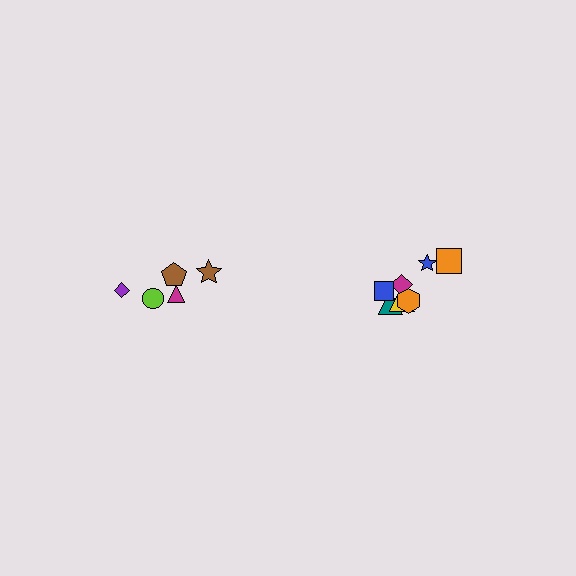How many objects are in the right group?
There are 7 objects.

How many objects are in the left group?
There are 5 objects.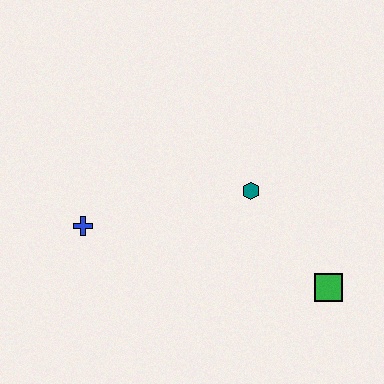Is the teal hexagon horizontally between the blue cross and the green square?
Yes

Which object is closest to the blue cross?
The teal hexagon is closest to the blue cross.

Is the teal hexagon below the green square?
No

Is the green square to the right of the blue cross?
Yes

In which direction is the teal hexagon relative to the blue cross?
The teal hexagon is to the right of the blue cross.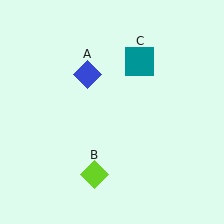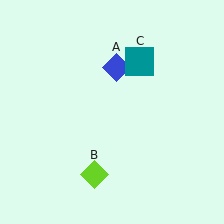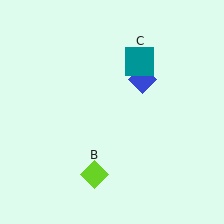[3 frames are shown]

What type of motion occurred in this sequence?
The blue diamond (object A) rotated clockwise around the center of the scene.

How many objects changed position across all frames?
1 object changed position: blue diamond (object A).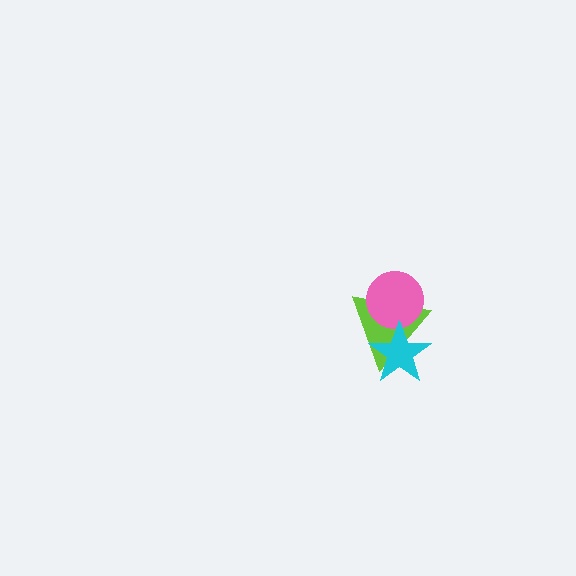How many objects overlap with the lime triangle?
2 objects overlap with the lime triangle.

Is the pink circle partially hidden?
Yes, it is partially covered by another shape.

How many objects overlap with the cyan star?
2 objects overlap with the cyan star.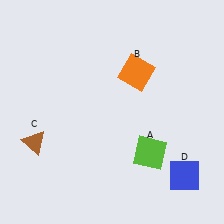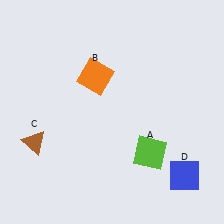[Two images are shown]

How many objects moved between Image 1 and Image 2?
1 object moved between the two images.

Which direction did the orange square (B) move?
The orange square (B) moved left.